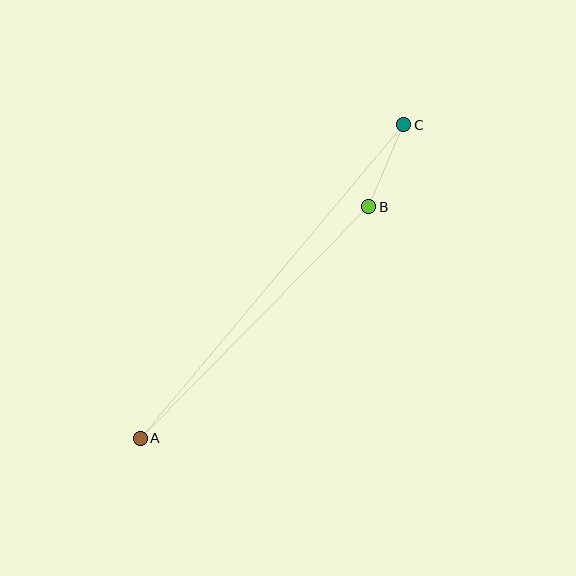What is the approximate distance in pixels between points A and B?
The distance between A and B is approximately 325 pixels.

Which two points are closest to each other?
Points B and C are closest to each other.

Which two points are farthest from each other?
Points A and C are farthest from each other.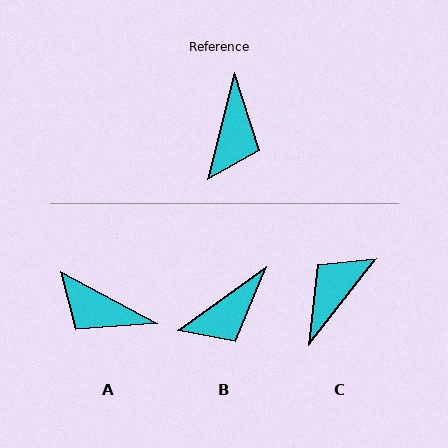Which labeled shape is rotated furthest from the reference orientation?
C, about 157 degrees away.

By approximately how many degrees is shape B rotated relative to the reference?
Approximately 40 degrees clockwise.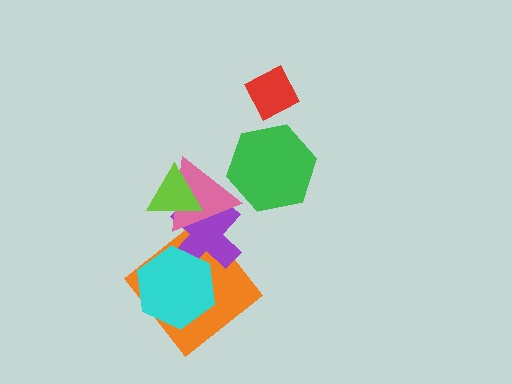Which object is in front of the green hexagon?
The pink triangle is in front of the green hexagon.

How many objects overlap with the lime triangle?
2 objects overlap with the lime triangle.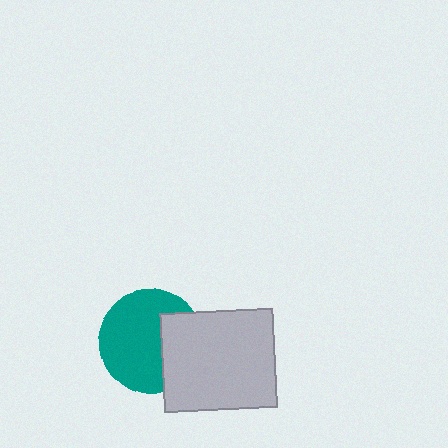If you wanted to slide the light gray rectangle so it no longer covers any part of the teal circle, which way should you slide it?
Slide it right — that is the most direct way to separate the two shapes.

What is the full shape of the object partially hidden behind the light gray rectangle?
The partially hidden object is a teal circle.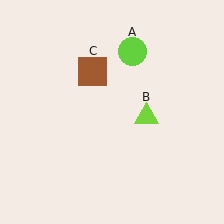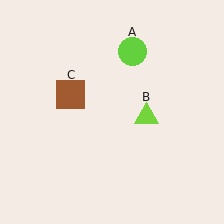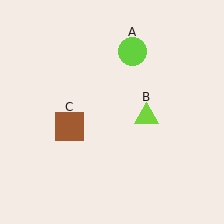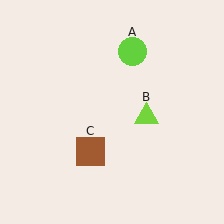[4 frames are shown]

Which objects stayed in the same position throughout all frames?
Lime circle (object A) and lime triangle (object B) remained stationary.